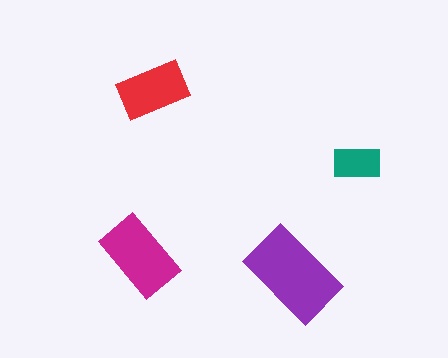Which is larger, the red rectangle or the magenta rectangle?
The magenta one.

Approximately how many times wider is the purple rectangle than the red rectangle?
About 1.5 times wider.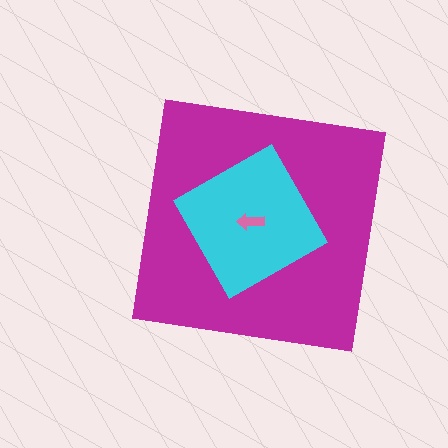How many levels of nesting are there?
3.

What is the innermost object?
The pink arrow.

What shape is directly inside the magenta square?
The cyan square.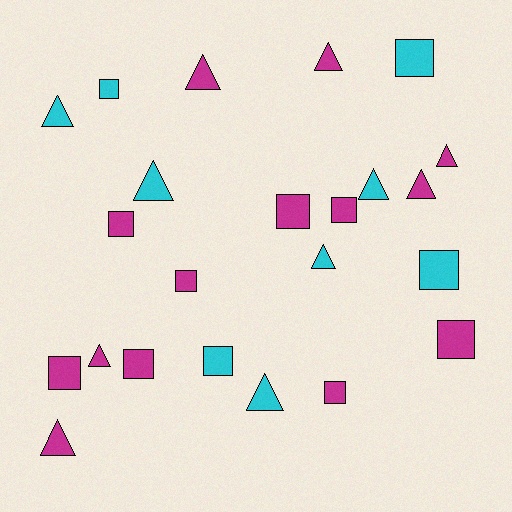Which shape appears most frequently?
Square, with 12 objects.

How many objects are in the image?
There are 23 objects.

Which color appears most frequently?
Magenta, with 14 objects.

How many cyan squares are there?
There are 4 cyan squares.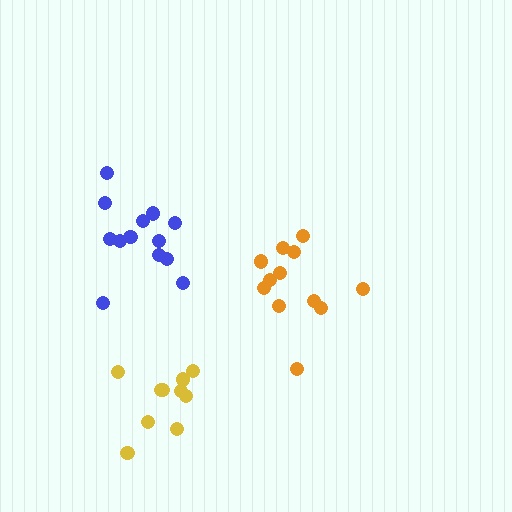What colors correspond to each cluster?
The clusters are colored: blue, orange, yellow.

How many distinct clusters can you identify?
There are 3 distinct clusters.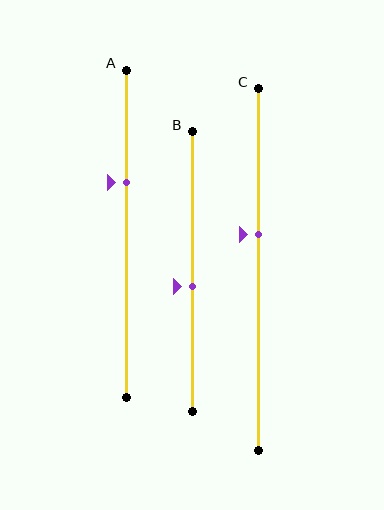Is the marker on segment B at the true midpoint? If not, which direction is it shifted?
No, the marker on segment B is shifted downward by about 5% of the segment length.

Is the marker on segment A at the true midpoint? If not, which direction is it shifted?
No, the marker on segment A is shifted upward by about 16% of the segment length.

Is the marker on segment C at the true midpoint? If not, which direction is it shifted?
No, the marker on segment C is shifted upward by about 10% of the segment length.